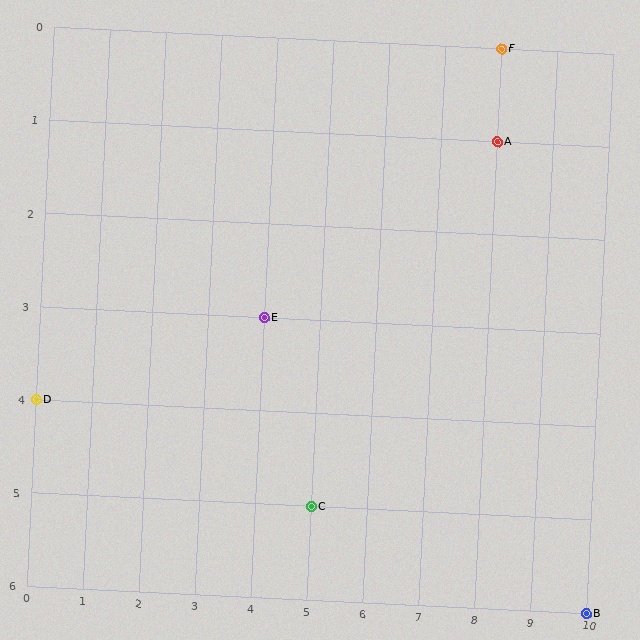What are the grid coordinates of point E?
Point E is at grid coordinates (4, 3).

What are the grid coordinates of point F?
Point F is at grid coordinates (8, 0).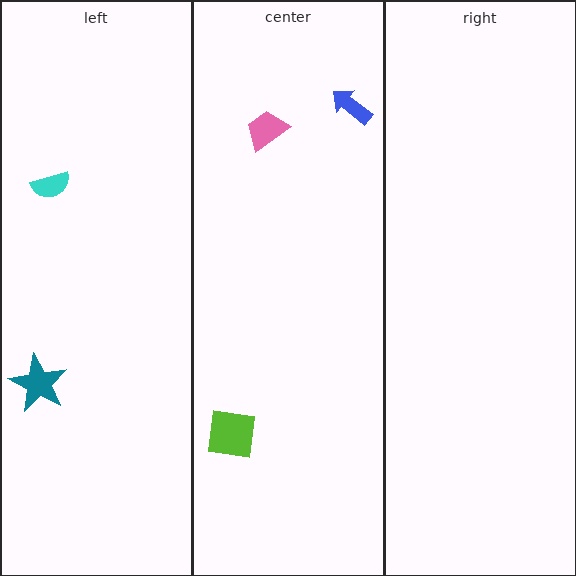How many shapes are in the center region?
3.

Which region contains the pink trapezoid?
The center region.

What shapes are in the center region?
The pink trapezoid, the blue arrow, the lime square.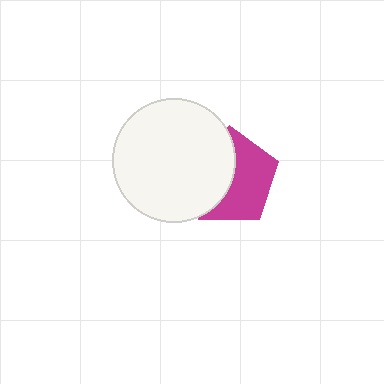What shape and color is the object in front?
The object in front is a white circle.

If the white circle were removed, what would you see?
You would see the complete magenta pentagon.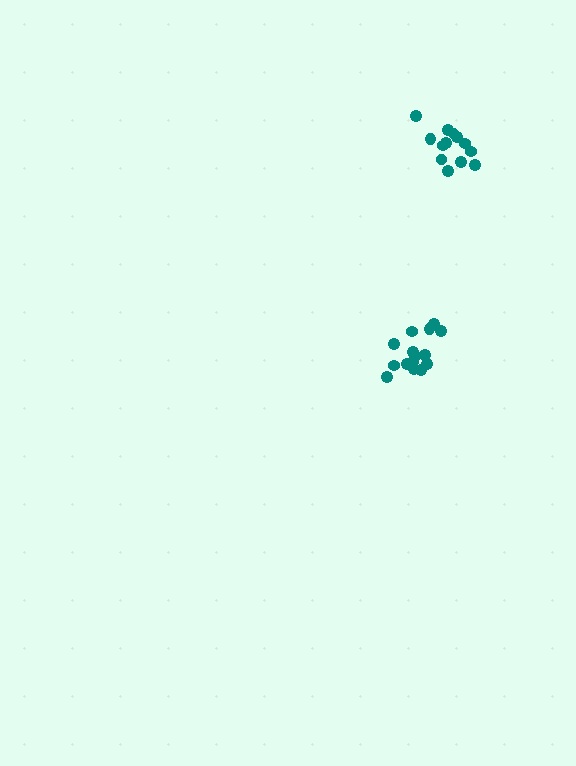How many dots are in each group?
Group 1: 15 dots, Group 2: 13 dots (28 total).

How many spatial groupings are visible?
There are 2 spatial groupings.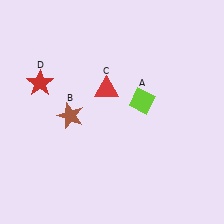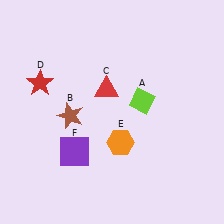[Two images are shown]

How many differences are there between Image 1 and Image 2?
There are 2 differences between the two images.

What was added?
An orange hexagon (E), a purple square (F) were added in Image 2.